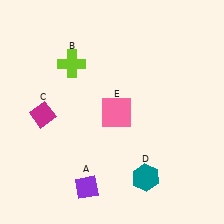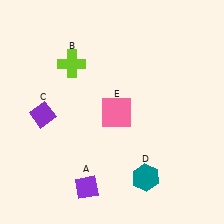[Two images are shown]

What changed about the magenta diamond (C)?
In Image 1, C is magenta. In Image 2, it changed to purple.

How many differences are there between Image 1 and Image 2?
There is 1 difference between the two images.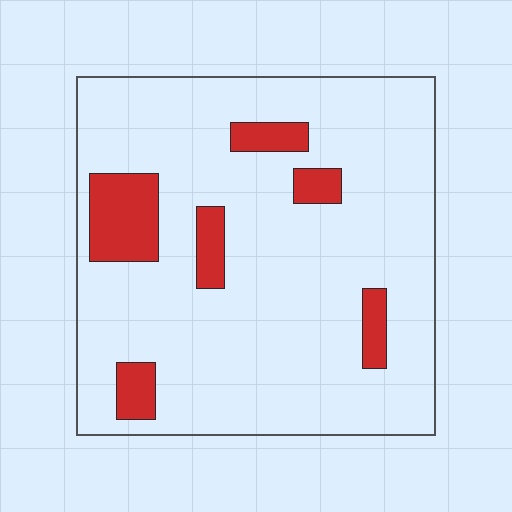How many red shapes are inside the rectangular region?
6.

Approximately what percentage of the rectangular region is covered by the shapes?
Approximately 15%.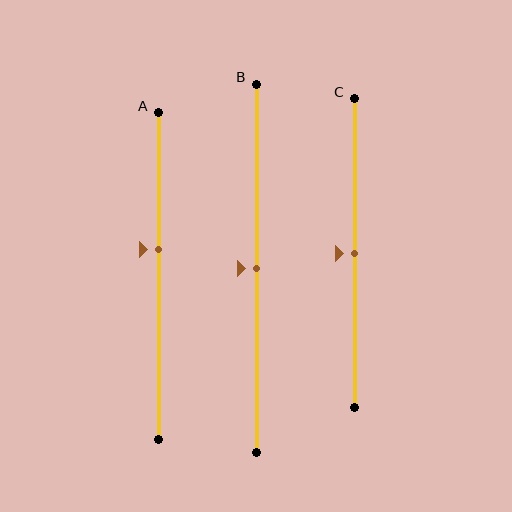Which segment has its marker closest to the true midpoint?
Segment B has its marker closest to the true midpoint.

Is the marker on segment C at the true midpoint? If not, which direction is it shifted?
Yes, the marker on segment C is at the true midpoint.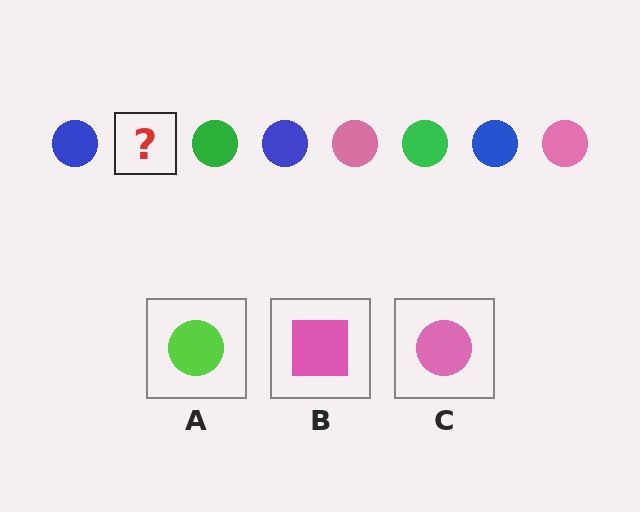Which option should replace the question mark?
Option C.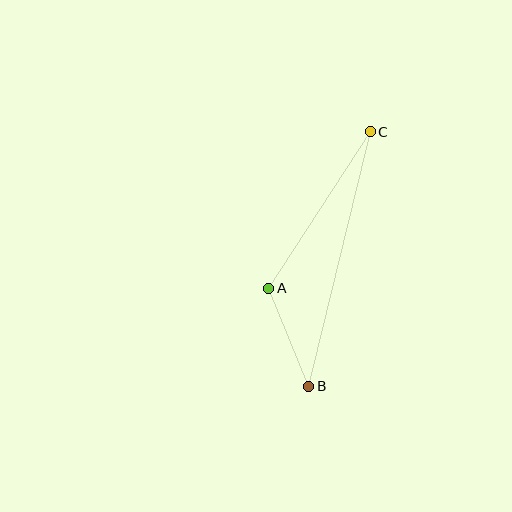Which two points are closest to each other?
Points A and B are closest to each other.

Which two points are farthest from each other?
Points B and C are farthest from each other.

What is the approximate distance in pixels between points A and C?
The distance between A and C is approximately 186 pixels.